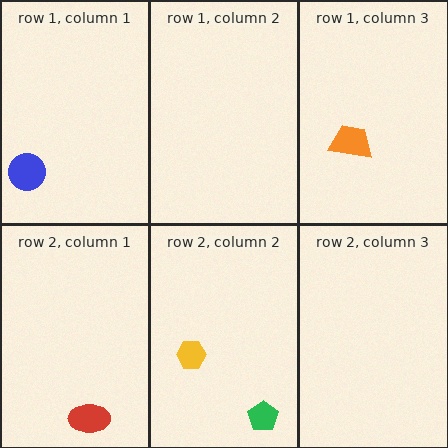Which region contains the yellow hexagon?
The row 2, column 2 region.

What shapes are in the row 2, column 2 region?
The green pentagon, the yellow hexagon.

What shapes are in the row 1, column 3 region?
The orange trapezoid.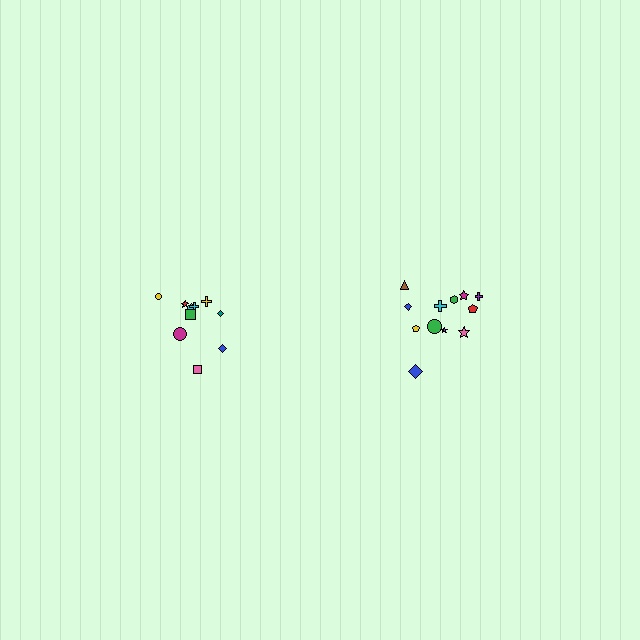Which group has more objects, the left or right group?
The right group.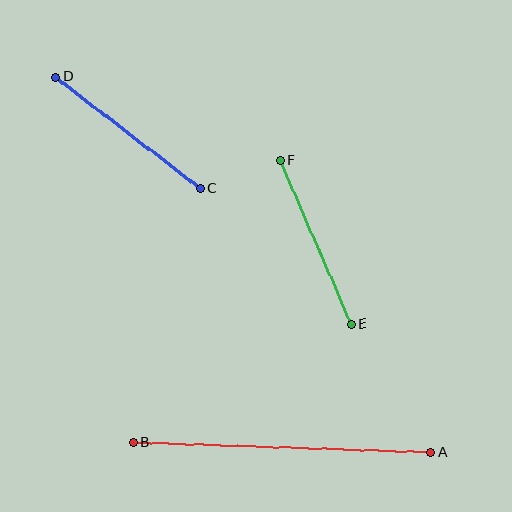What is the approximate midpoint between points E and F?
The midpoint is at approximately (315, 242) pixels.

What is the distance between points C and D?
The distance is approximately 183 pixels.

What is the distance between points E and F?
The distance is approximately 178 pixels.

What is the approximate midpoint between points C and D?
The midpoint is at approximately (128, 133) pixels.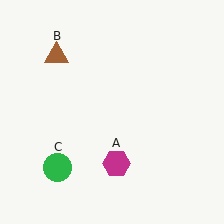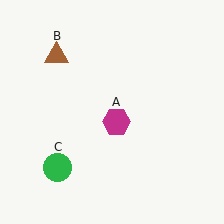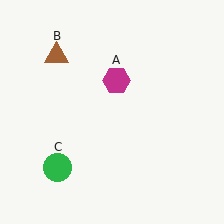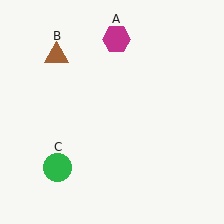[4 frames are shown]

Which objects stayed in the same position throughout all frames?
Brown triangle (object B) and green circle (object C) remained stationary.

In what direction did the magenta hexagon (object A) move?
The magenta hexagon (object A) moved up.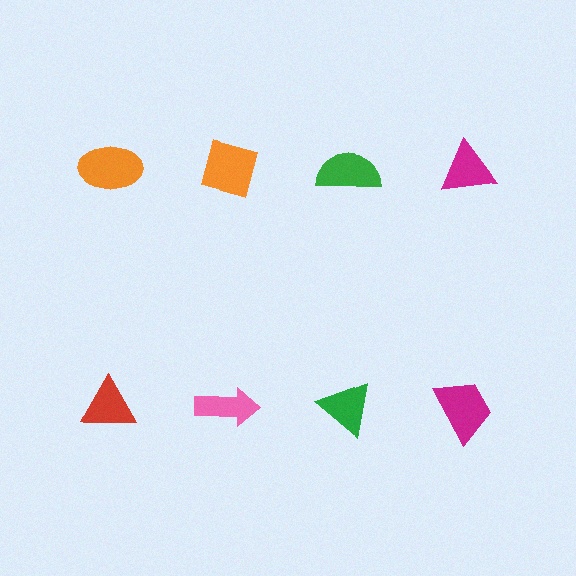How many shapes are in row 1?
4 shapes.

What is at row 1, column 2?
An orange square.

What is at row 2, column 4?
A magenta trapezoid.